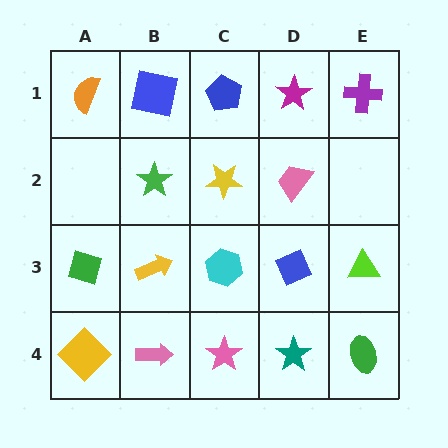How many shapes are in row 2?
3 shapes.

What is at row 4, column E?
A green ellipse.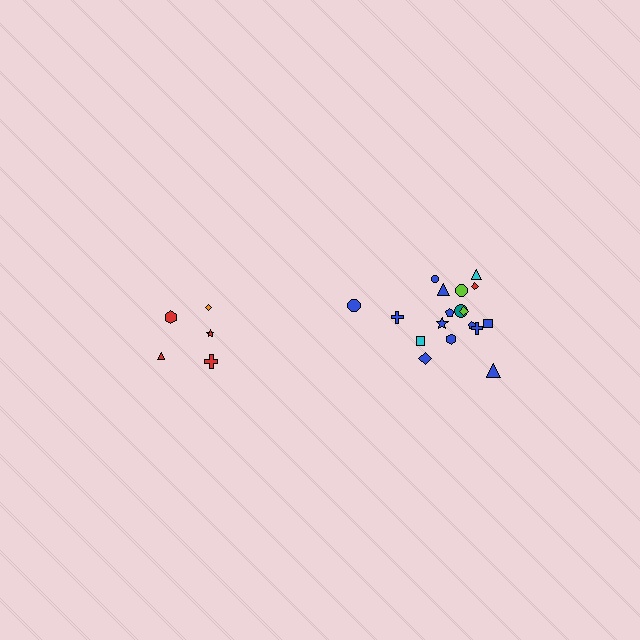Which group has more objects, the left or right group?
The right group.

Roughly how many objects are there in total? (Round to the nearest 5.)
Roughly 25 objects in total.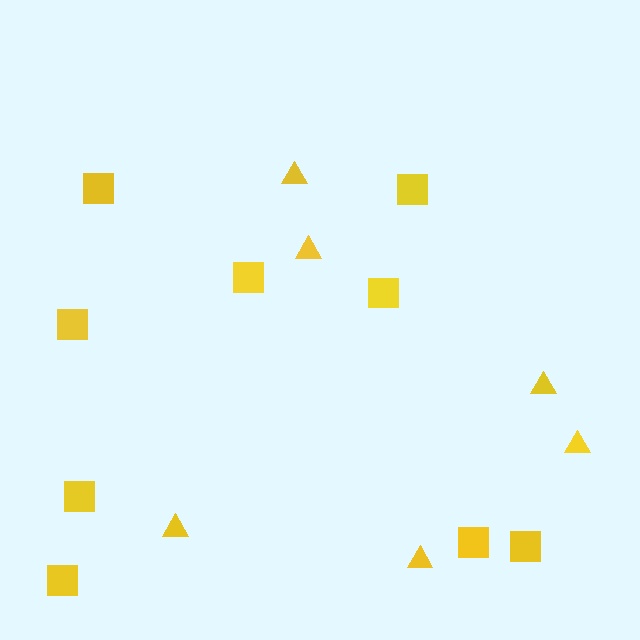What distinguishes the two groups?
There are 2 groups: one group of squares (9) and one group of triangles (6).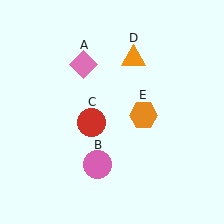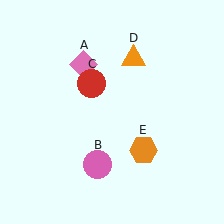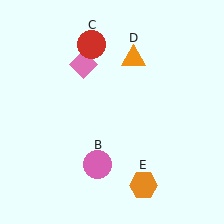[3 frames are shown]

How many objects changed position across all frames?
2 objects changed position: red circle (object C), orange hexagon (object E).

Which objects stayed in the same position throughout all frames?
Pink diamond (object A) and pink circle (object B) and orange triangle (object D) remained stationary.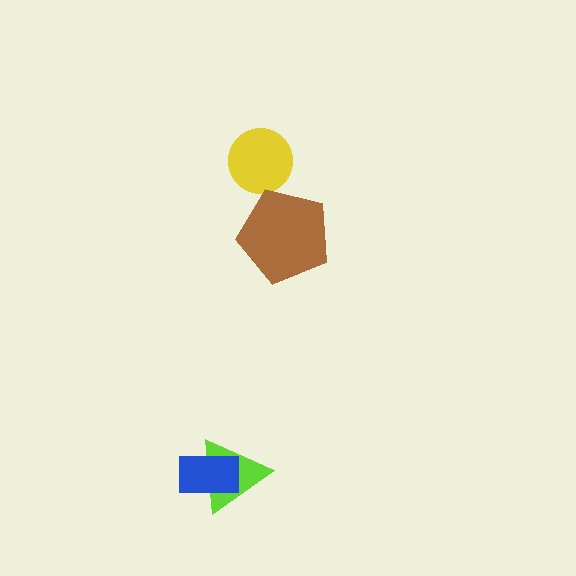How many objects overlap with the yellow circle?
0 objects overlap with the yellow circle.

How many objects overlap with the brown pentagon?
0 objects overlap with the brown pentagon.